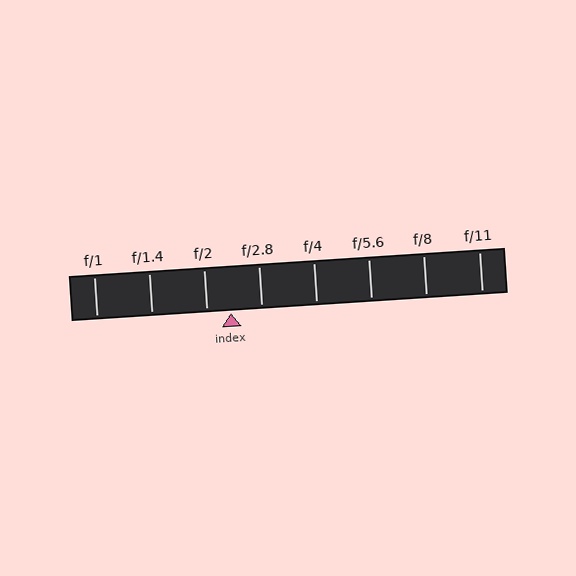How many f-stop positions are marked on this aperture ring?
There are 8 f-stop positions marked.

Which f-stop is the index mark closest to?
The index mark is closest to f/2.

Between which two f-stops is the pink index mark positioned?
The index mark is between f/2 and f/2.8.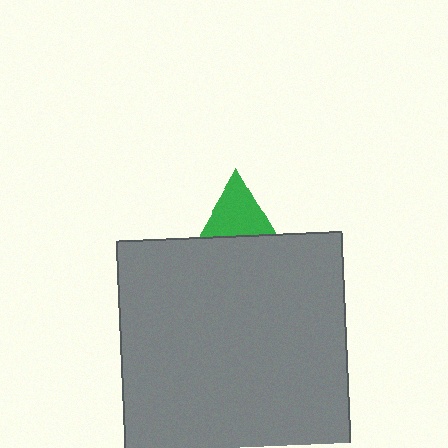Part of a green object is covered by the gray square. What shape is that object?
It is a triangle.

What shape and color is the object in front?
The object in front is a gray square.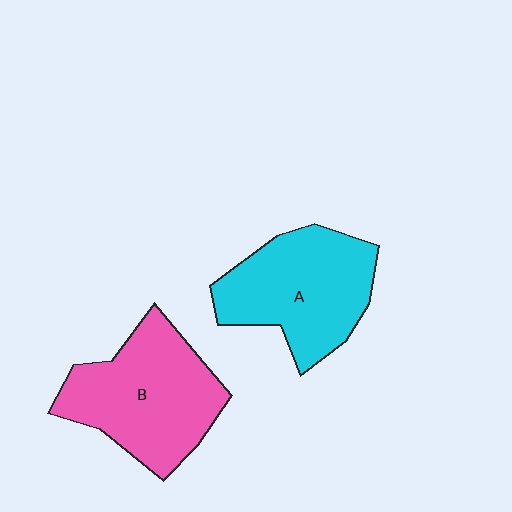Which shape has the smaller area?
Shape A (cyan).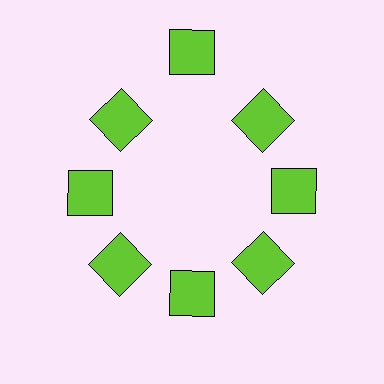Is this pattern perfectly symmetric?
No. The 8 lime squares are arranged in a ring, but one element near the 12 o'clock position is pushed outward from the center, breaking the 8-fold rotational symmetry.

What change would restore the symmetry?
The symmetry would be restored by moving it inward, back onto the ring so that all 8 squares sit at equal angles and equal distance from the center.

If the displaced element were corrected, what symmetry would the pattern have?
It would have 8-fold rotational symmetry — the pattern would map onto itself every 45 degrees.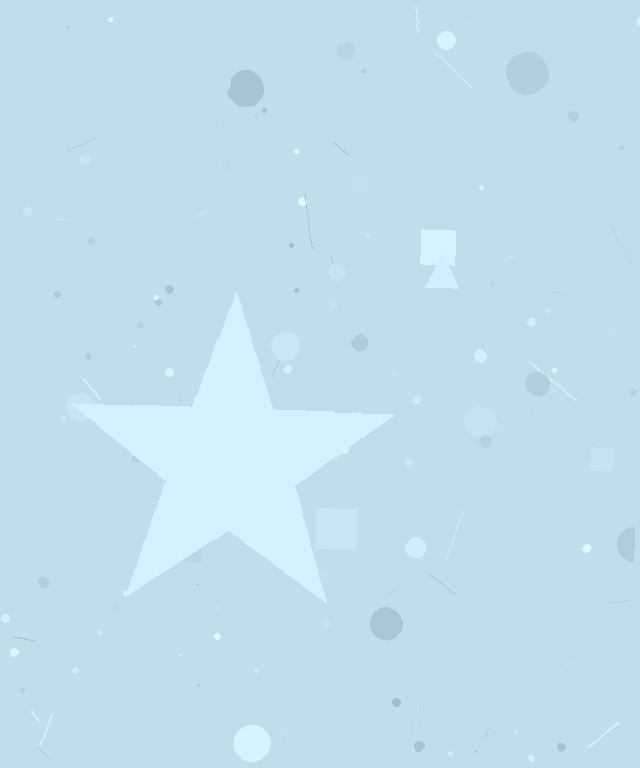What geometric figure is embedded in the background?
A star is embedded in the background.